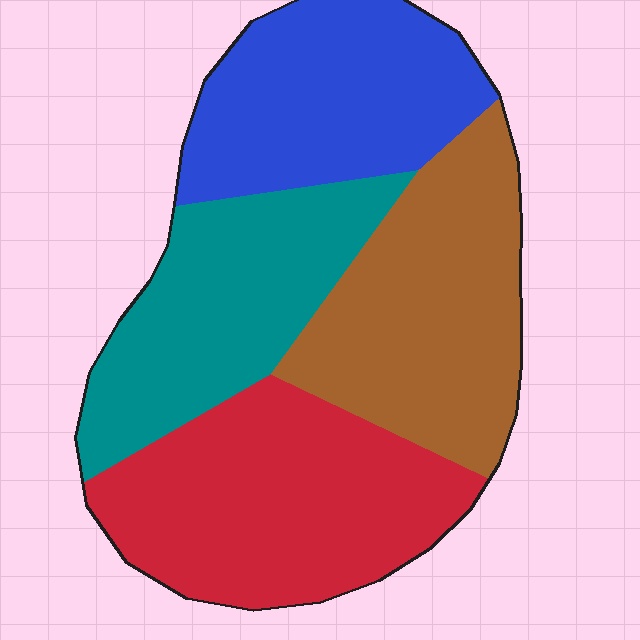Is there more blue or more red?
Red.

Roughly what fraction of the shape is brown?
Brown takes up about one quarter (1/4) of the shape.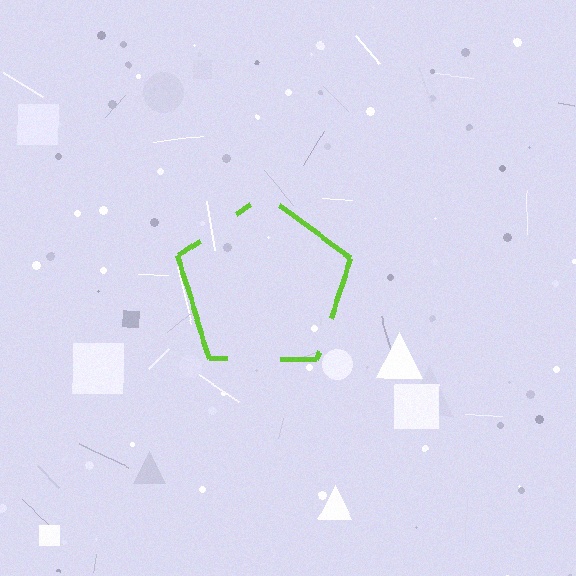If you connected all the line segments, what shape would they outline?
They would outline a pentagon.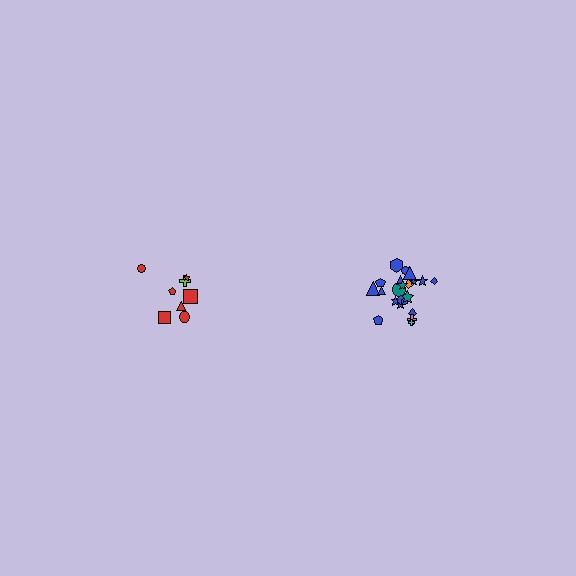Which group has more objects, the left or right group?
The right group.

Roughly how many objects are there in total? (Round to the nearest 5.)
Roughly 30 objects in total.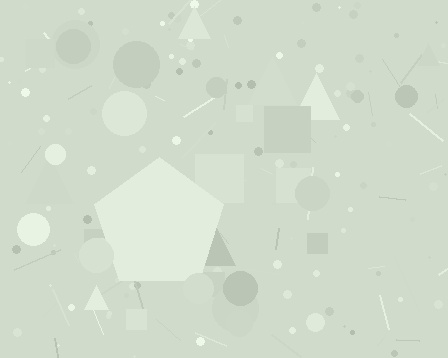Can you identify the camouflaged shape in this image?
The camouflaged shape is a pentagon.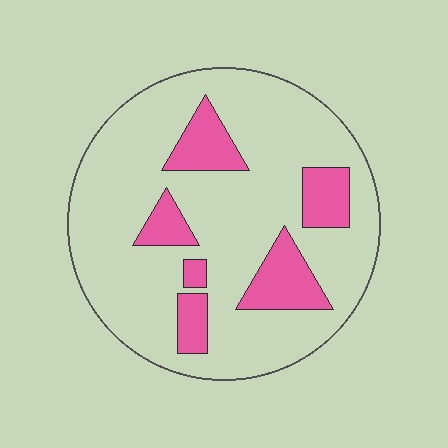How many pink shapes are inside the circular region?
6.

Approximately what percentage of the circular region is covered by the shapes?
Approximately 20%.